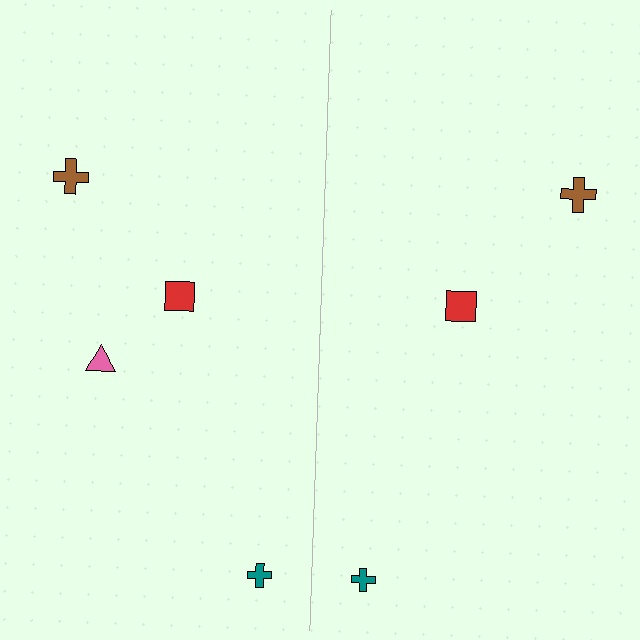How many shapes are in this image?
There are 7 shapes in this image.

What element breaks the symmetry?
A pink triangle is missing from the right side.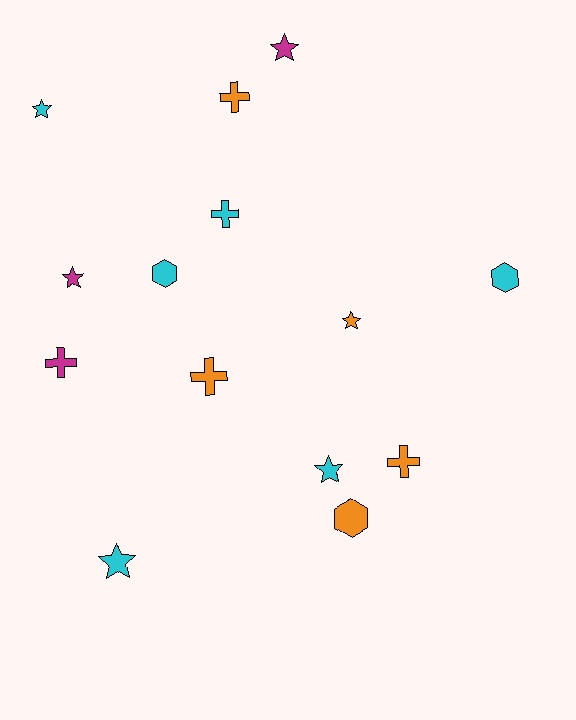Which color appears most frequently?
Cyan, with 6 objects.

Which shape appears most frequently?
Star, with 6 objects.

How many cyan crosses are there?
There is 1 cyan cross.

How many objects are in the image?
There are 14 objects.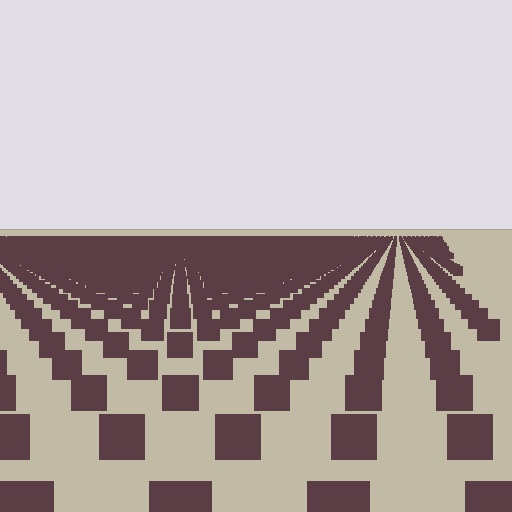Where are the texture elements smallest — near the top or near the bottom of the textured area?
Near the top.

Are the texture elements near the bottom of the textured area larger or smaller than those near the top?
Larger. Near the bottom, elements are closer to the viewer and appear at a bigger on-screen size.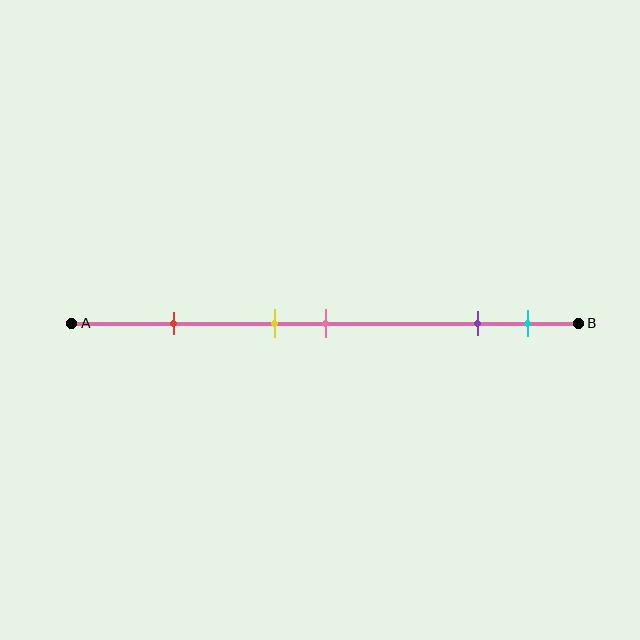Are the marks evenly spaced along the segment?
No, the marks are not evenly spaced.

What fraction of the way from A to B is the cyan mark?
The cyan mark is approximately 90% (0.9) of the way from A to B.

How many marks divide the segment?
There are 5 marks dividing the segment.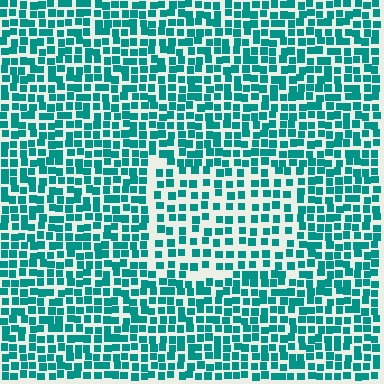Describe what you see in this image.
The image contains small teal elements arranged at two different densities. A rectangle-shaped region is visible where the elements are less densely packed than the surrounding area.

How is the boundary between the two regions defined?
The boundary is defined by a change in element density (approximately 1.6x ratio). All elements are the same color, size, and shape.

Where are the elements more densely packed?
The elements are more densely packed outside the rectangle boundary.